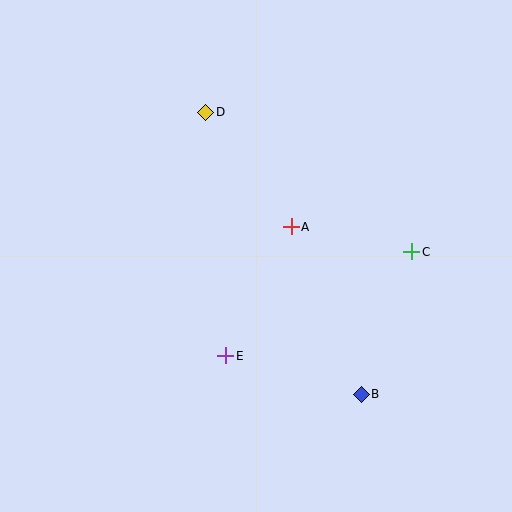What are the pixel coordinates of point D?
Point D is at (206, 112).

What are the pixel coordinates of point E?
Point E is at (226, 356).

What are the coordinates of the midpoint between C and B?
The midpoint between C and B is at (387, 323).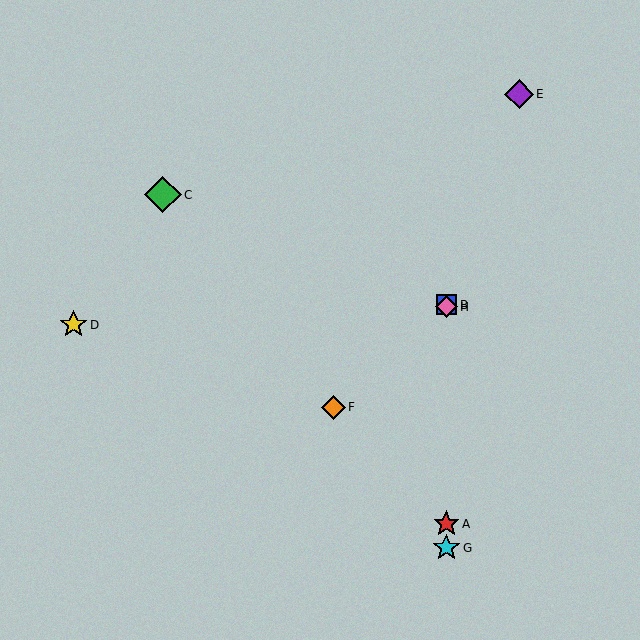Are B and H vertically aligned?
Yes, both are at x≈446.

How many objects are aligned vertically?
4 objects (A, B, G, H) are aligned vertically.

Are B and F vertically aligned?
No, B is at x≈446 and F is at x≈333.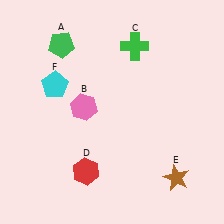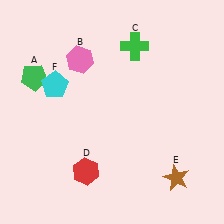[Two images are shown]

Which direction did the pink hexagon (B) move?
The pink hexagon (B) moved up.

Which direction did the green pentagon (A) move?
The green pentagon (A) moved down.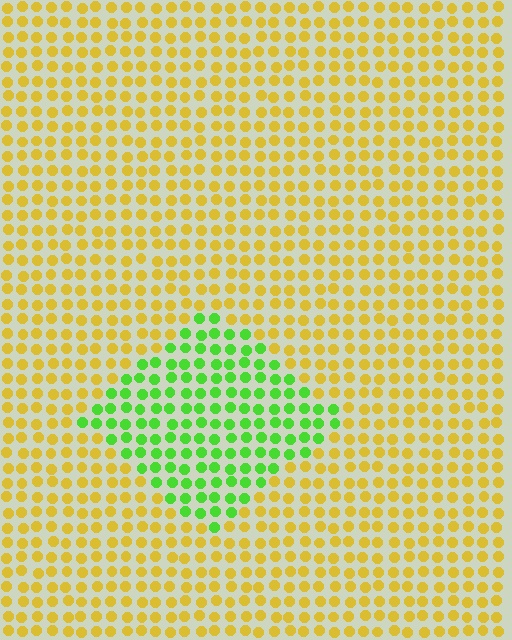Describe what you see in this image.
The image is filled with small yellow elements in a uniform arrangement. A diamond-shaped region is visible where the elements are tinted to a slightly different hue, forming a subtle color boundary.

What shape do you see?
I see a diamond.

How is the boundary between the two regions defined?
The boundary is defined purely by a slight shift in hue (about 63 degrees). Spacing, size, and orientation are identical on both sides.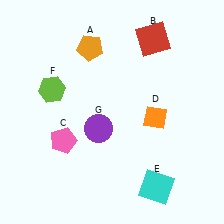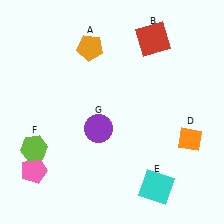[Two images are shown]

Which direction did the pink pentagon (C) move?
The pink pentagon (C) moved down.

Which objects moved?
The objects that moved are: the pink pentagon (C), the orange diamond (D), the lime hexagon (F).